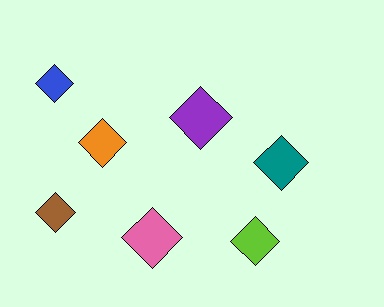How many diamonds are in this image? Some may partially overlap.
There are 7 diamonds.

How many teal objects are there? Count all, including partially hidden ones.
There is 1 teal object.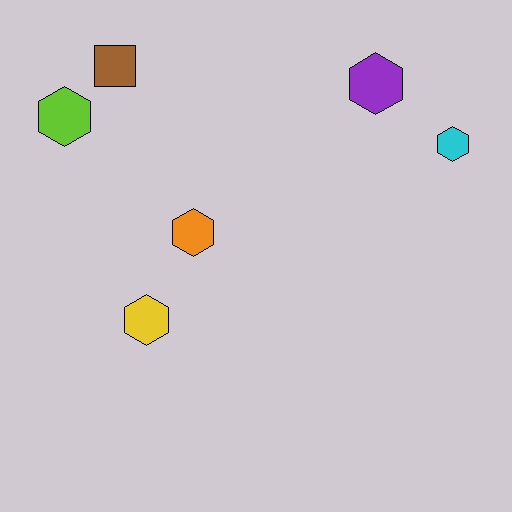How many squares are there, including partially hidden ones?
There is 1 square.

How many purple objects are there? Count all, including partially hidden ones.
There is 1 purple object.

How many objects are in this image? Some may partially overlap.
There are 6 objects.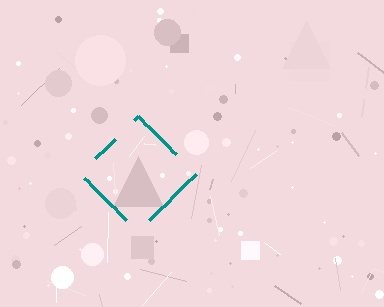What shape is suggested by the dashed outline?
The dashed outline suggests a diamond.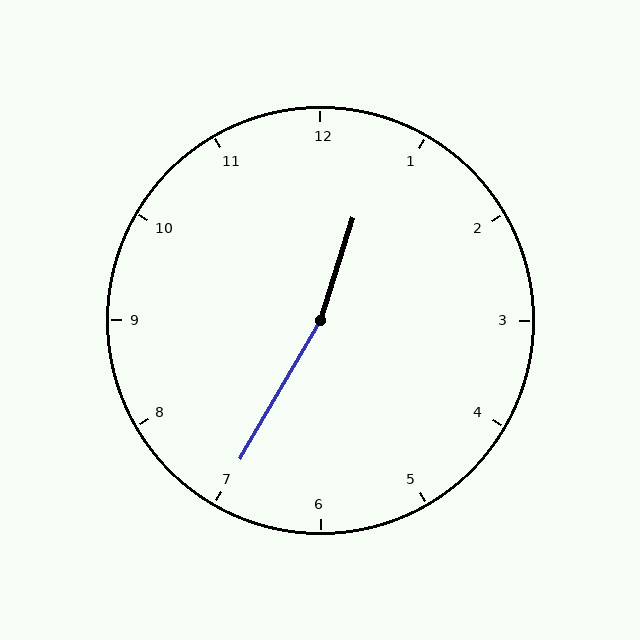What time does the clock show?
12:35.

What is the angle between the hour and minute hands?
Approximately 168 degrees.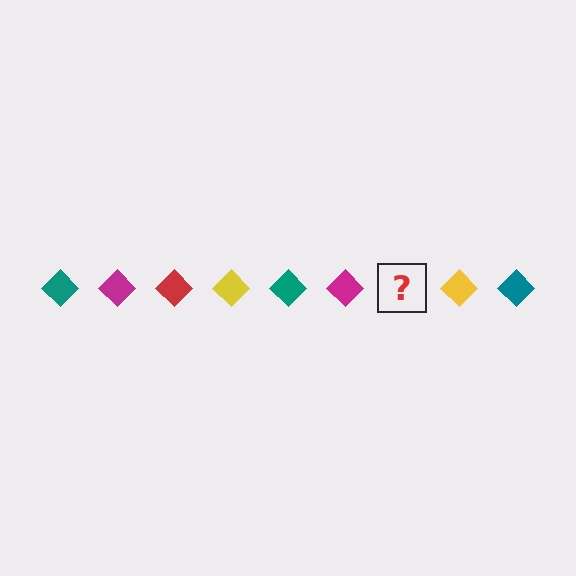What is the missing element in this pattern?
The missing element is a red diamond.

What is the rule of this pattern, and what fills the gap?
The rule is that the pattern cycles through teal, magenta, red, yellow diamonds. The gap should be filled with a red diamond.